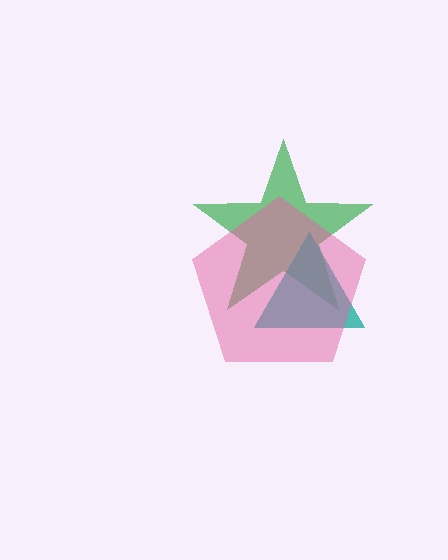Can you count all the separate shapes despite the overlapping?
Yes, there are 3 separate shapes.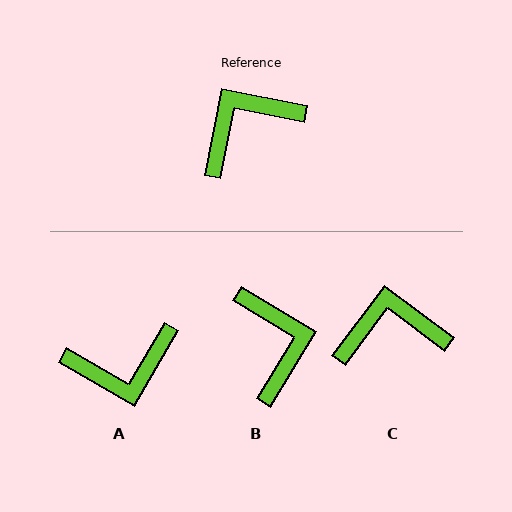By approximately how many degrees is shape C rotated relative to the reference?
Approximately 26 degrees clockwise.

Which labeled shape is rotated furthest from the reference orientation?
A, about 161 degrees away.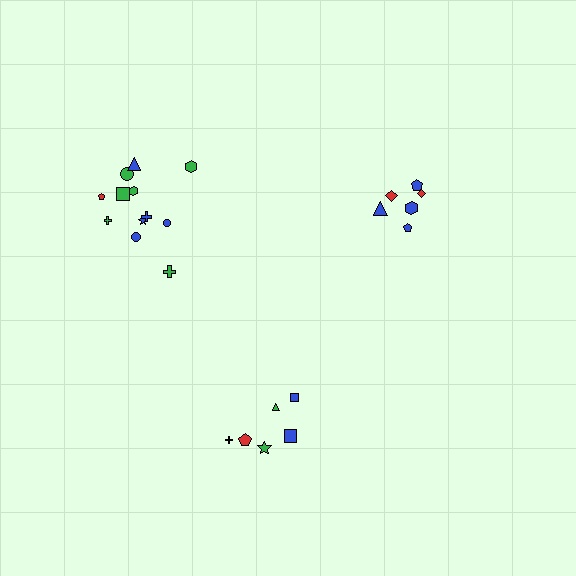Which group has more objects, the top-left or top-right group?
The top-left group.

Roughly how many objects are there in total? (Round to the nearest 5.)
Roughly 25 objects in total.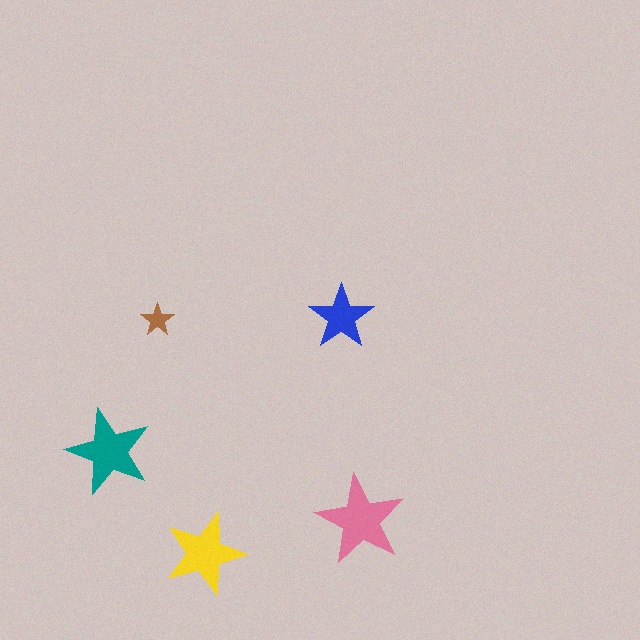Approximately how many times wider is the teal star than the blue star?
About 1.5 times wider.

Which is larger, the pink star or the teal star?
The pink one.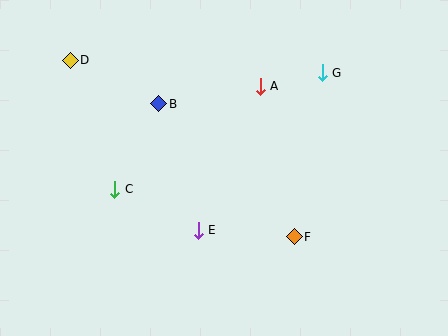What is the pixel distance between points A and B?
The distance between A and B is 103 pixels.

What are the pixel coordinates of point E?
Point E is at (198, 230).